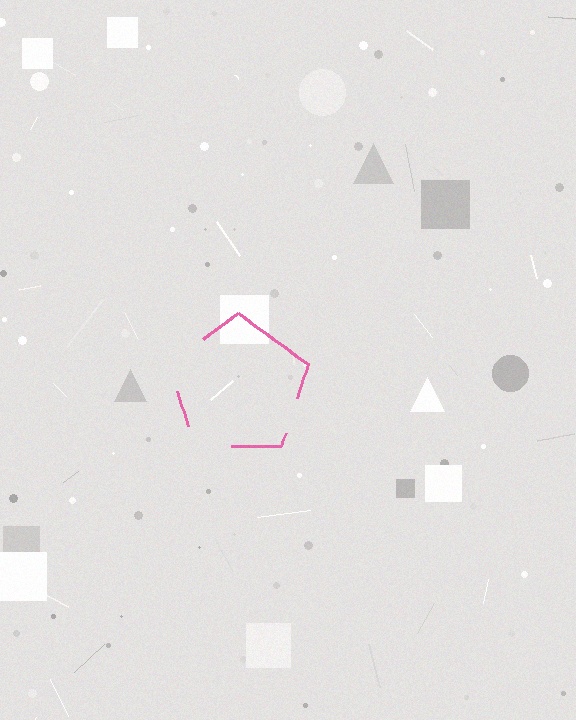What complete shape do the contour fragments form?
The contour fragments form a pentagon.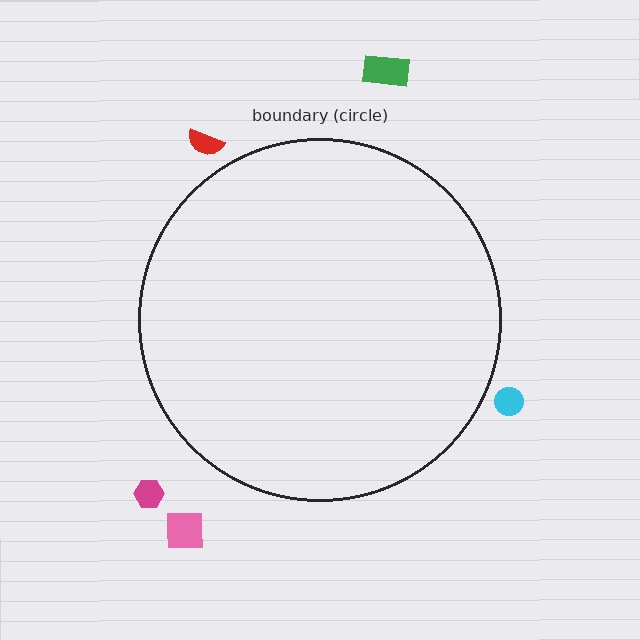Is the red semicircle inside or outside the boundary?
Outside.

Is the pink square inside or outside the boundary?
Outside.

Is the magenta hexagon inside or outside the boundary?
Outside.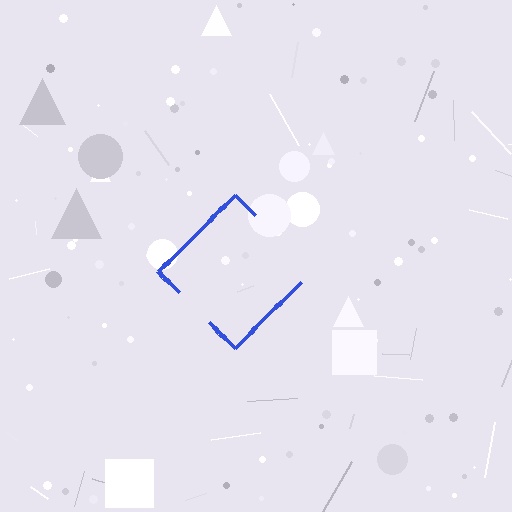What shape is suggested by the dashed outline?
The dashed outline suggests a diamond.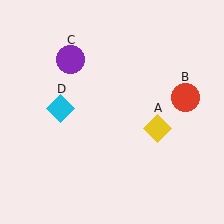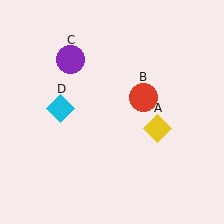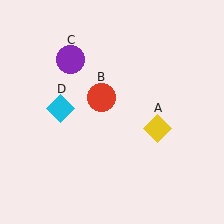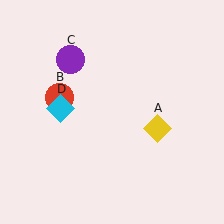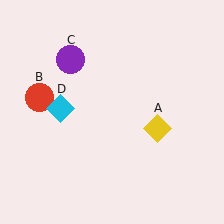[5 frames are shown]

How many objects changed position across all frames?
1 object changed position: red circle (object B).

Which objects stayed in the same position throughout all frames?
Yellow diamond (object A) and purple circle (object C) and cyan diamond (object D) remained stationary.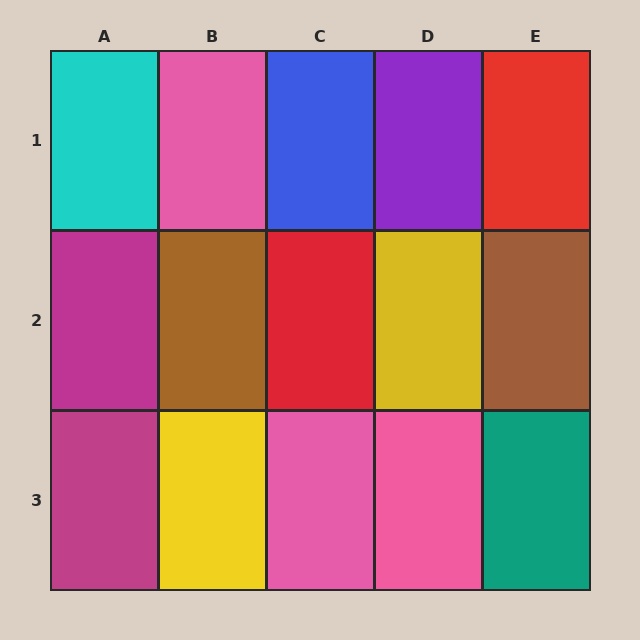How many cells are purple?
1 cell is purple.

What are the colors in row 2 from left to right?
Magenta, brown, red, yellow, brown.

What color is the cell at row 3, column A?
Magenta.